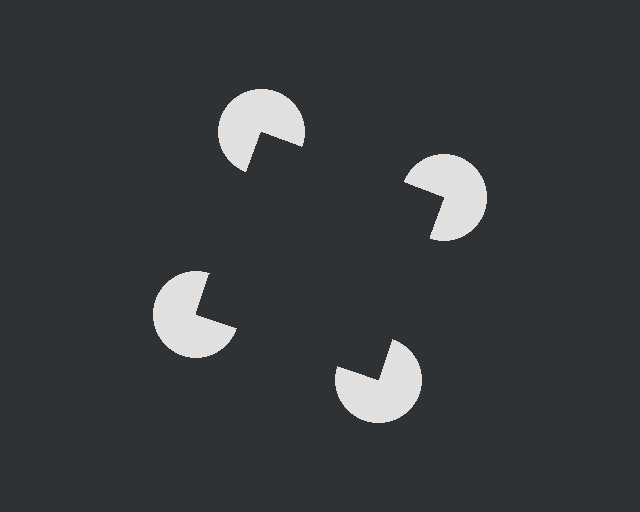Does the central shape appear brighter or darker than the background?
It typically appears slightly darker than the background, even though no actual brightness change is drawn.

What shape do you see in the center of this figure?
An illusory square — its edges are inferred from the aligned wedge cuts in the pac-man discs, not physically drawn.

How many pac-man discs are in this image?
There are 4 — one at each vertex of the illusory square.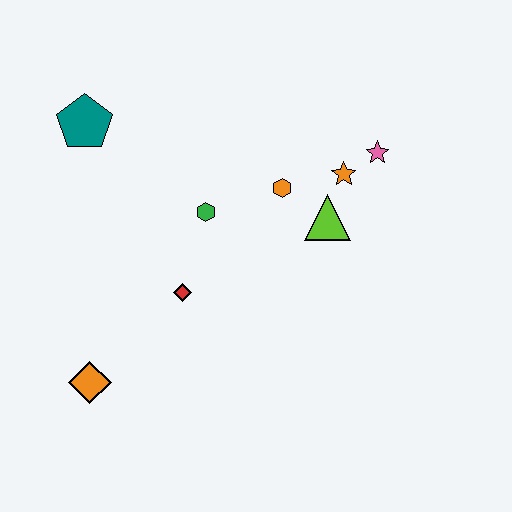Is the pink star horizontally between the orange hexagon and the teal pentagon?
No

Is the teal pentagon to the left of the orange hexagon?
Yes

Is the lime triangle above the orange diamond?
Yes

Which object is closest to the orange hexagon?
The lime triangle is closest to the orange hexagon.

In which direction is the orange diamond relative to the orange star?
The orange diamond is to the left of the orange star.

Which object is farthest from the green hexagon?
The orange diamond is farthest from the green hexagon.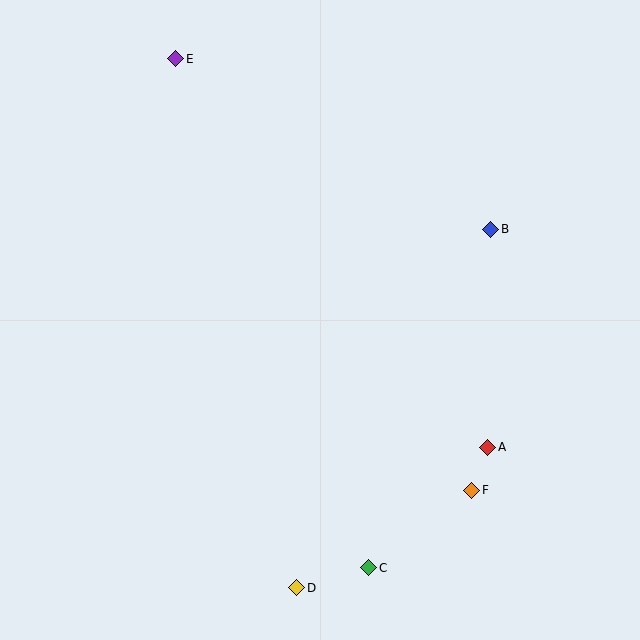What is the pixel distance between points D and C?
The distance between D and C is 75 pixels.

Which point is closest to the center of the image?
Point B at (491, 229) is closest to the center.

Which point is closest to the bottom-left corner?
Point D is closest to the bottom-left corner.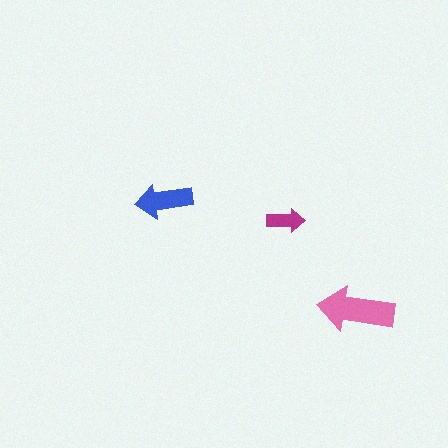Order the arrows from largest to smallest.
the pink one, the blue one, the magenta one.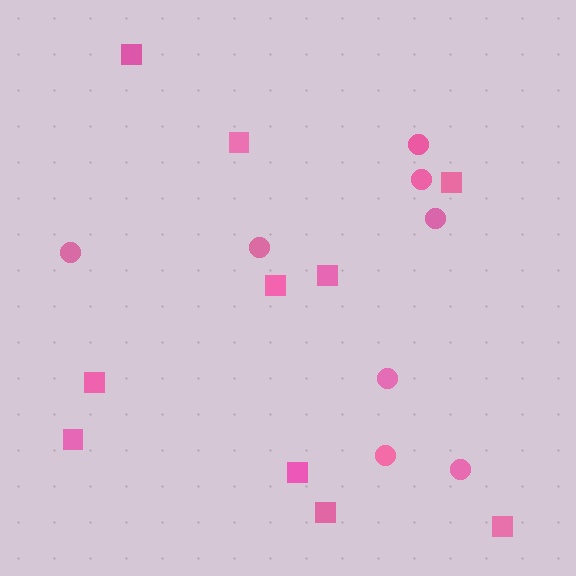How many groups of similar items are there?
There are 2 groups: one group of squares (10) and one group of circles (8).